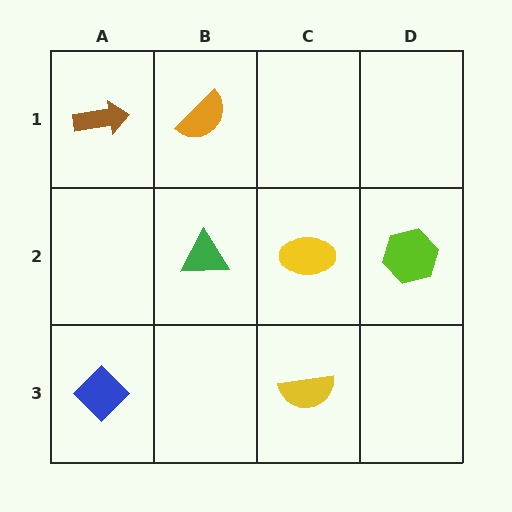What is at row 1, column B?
An orange semicircle.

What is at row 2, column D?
A lime hexagon.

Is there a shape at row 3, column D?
No, that cell is empty.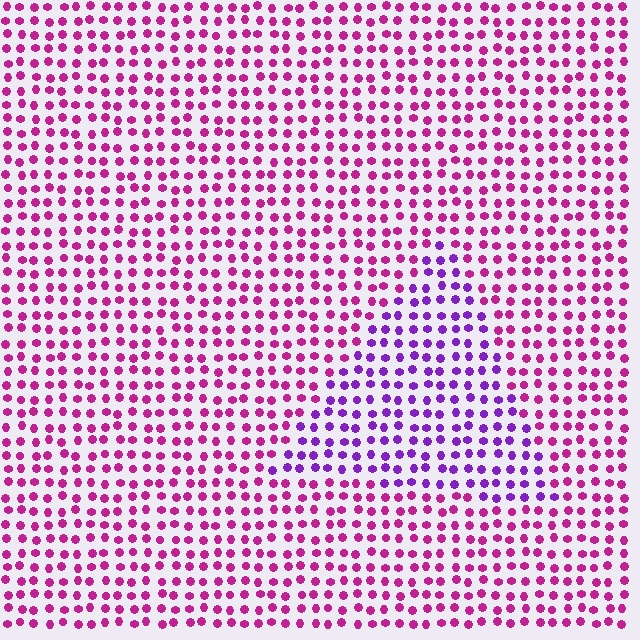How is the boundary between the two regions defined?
The boundary is defined purely by a slight shift in hue (about 41 degrees). Spacing, size, and orientation are identical on both sides.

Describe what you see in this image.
The image is filled with small magenta elements in a uniform arrangement. A triangle-shaped region is visible where the elements are tinted to a slightly different hue, forming a subtle color boundary.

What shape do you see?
I see a triangle.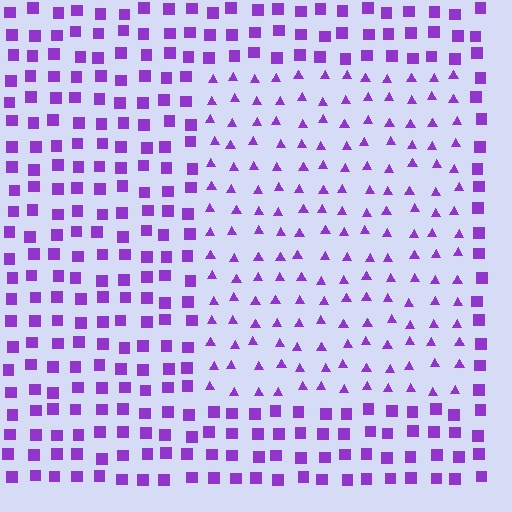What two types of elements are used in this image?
The image uses triangles inside the rectangle region and squares outside it.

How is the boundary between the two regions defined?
The boundary is defined by a change in element shape: triangles inside vs. squares outside. All elements share the same color and spacing.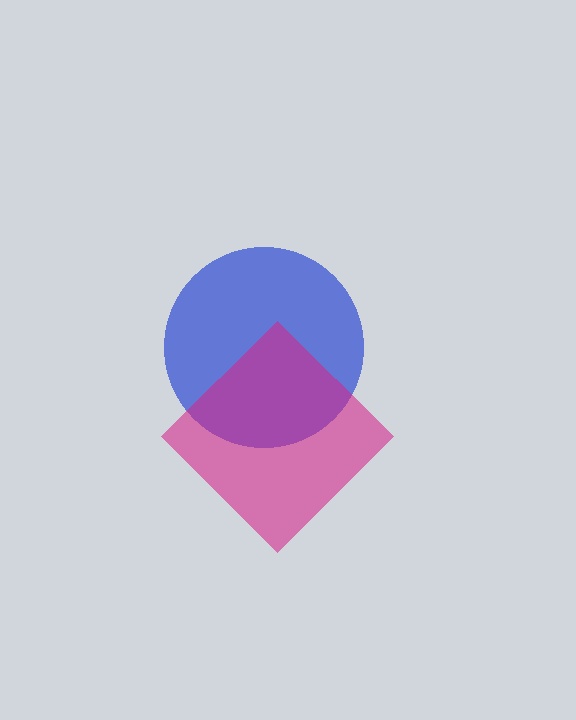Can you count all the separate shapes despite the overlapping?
Yes, there are 2 separate shapes.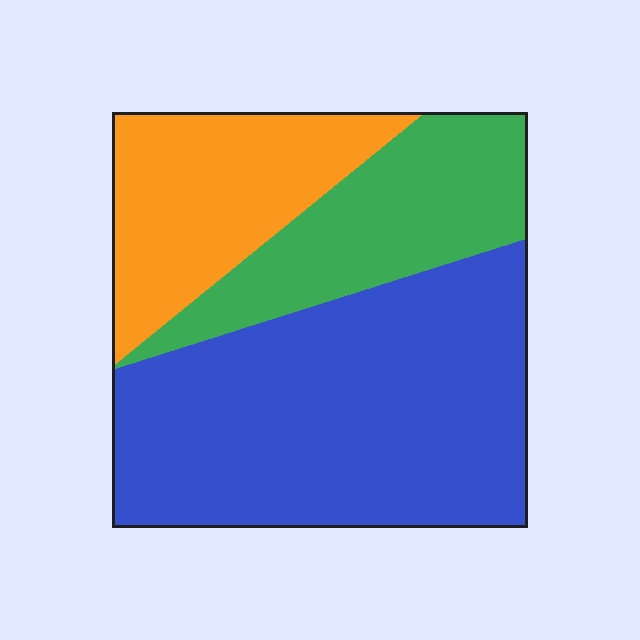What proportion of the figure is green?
Green takes up about one quarter (1/4) of the figure.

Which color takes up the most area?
Blue, at roughly 55%.